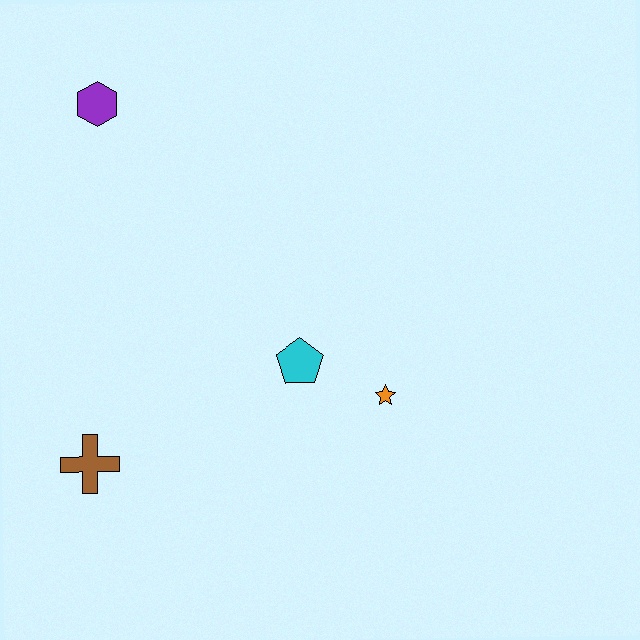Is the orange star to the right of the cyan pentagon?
Yes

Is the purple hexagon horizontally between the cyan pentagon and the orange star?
No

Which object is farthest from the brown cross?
The purple hexagon is farthest from the brown cross.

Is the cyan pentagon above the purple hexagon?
No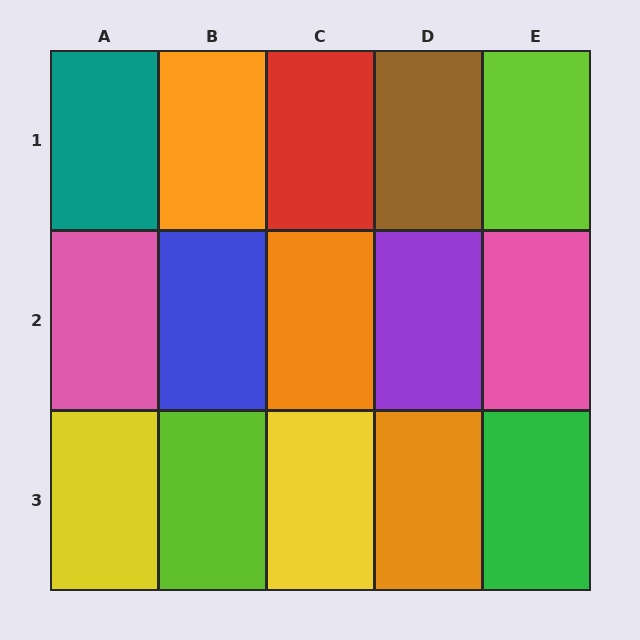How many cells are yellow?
2 cells are yellow.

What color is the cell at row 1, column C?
Red.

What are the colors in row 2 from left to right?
Pink, blue, orange, purple, pink.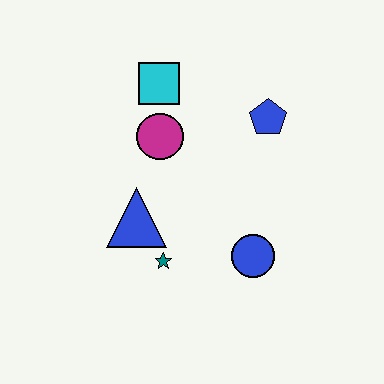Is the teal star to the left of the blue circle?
Yes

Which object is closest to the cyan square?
The magenta circle is closest to the cyan square.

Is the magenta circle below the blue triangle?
No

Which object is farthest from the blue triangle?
The blue pentagon is farthest from the blue triangle.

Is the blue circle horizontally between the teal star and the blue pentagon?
Yes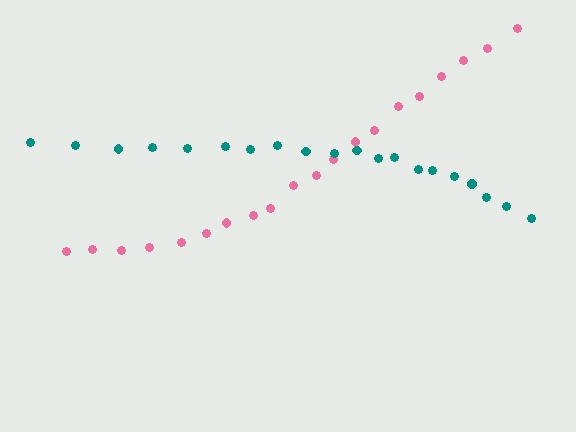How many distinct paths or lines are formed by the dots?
There are 2 distinct paths.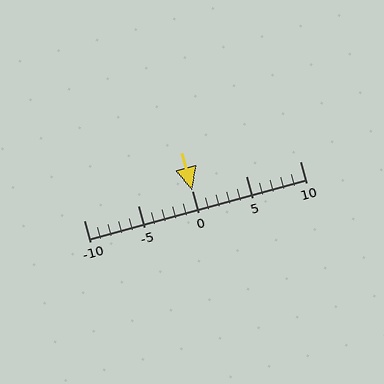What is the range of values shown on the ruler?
The ruler shows values from -10 to 10.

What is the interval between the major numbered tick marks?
The major tick marks are spaced 5 units apart.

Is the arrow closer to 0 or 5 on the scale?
The arrow is closer to 0.